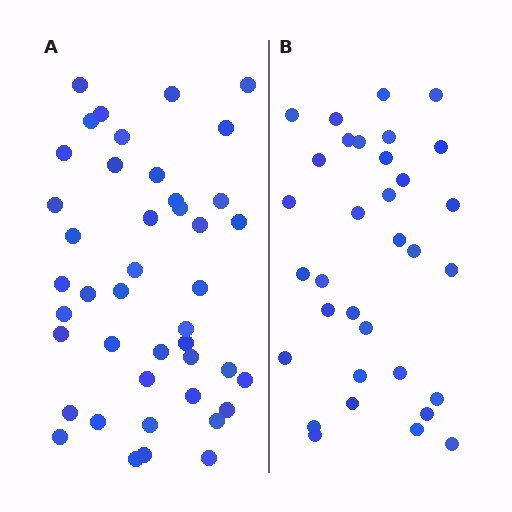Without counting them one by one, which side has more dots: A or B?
Region A (the left region) has more dots.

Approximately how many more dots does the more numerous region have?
Region A has roughly 10 or so more dots than region B.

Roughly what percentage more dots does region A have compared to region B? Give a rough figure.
About 30% more.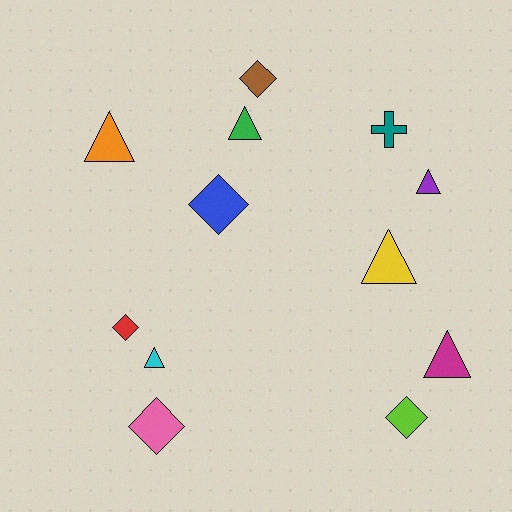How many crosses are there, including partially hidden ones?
There is 1 cross.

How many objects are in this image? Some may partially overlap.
There are 12 objects.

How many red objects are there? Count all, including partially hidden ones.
There is 1 red object.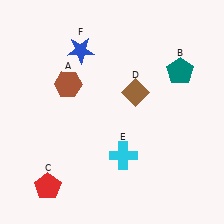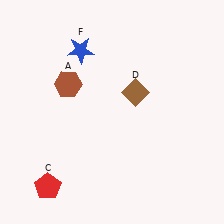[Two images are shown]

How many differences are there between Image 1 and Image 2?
There are 2 differences between the two images.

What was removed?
The cyan cross (E), the teal pentagon (B) were removed in Image 2.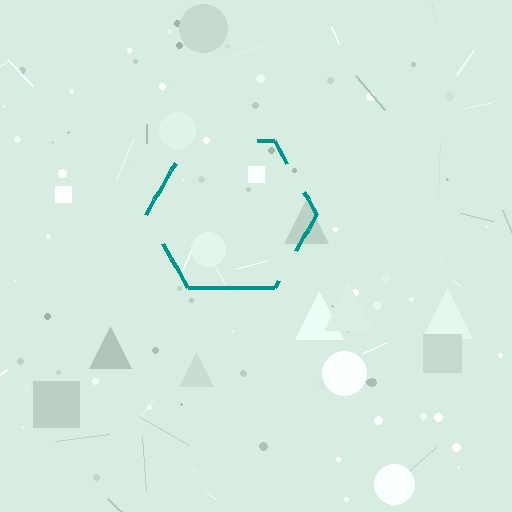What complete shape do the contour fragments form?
The contour fragments form a hexagon.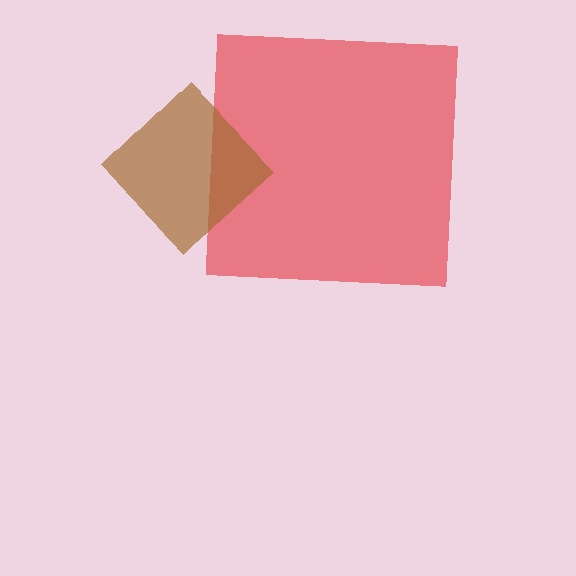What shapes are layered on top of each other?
The layered shapes are: a red square, a brown diamond.